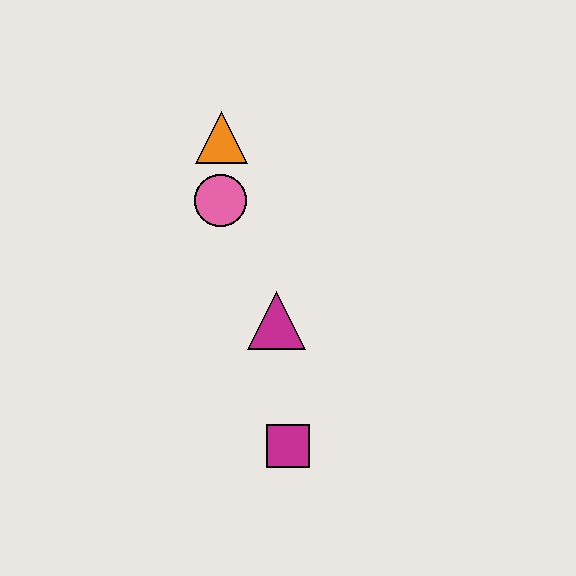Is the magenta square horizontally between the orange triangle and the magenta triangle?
No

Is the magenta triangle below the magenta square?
No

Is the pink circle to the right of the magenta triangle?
No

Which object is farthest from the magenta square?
The orange triangle is farthest from the magenta square.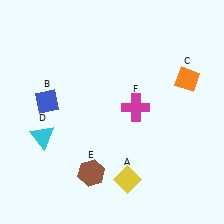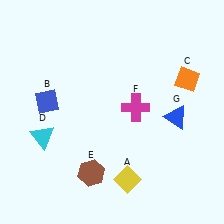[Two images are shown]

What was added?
A blue triangle (G) was added in Image 2.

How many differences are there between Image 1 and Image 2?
There is 1 difference between the two images.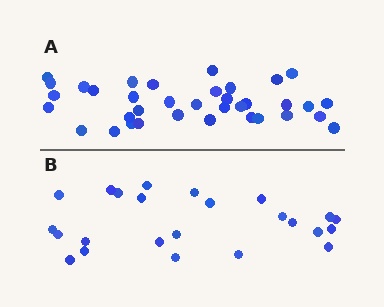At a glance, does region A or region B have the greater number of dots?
Region A (the top region) has more dots.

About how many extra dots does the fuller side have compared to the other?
Region A has roughly 12 or so more dots than region B.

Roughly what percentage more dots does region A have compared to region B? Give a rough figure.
About 50% more.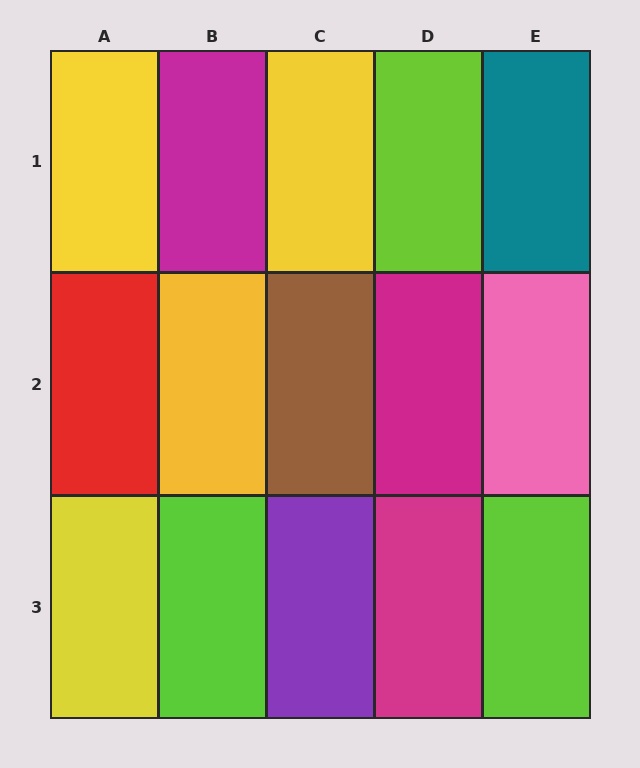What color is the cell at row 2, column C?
Brown.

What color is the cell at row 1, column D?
Lime.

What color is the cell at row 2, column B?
Yellow.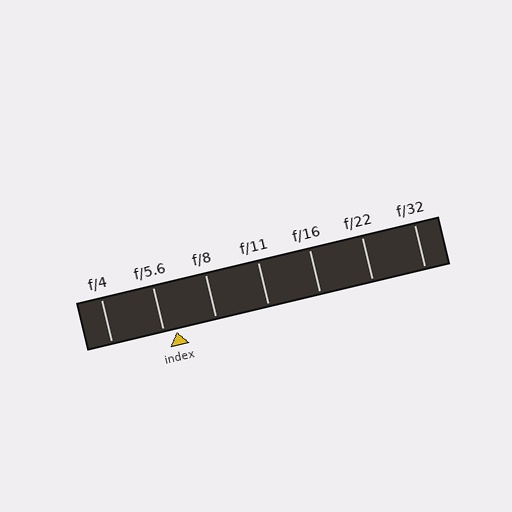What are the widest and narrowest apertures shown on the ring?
The widest aperture shown is f/4 and the narrowest is f/32.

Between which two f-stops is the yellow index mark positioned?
The index mark is between f/5.6 and f/8.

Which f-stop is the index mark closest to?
The index mark is closest to f/5.6.